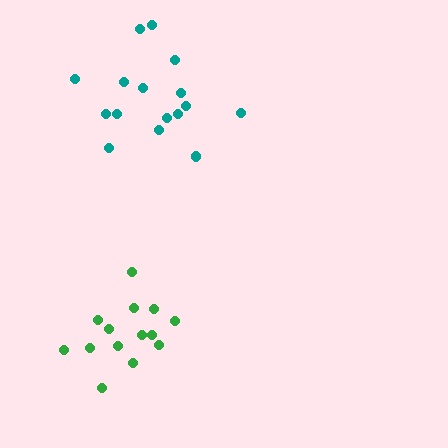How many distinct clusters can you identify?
There are 2 distinct clusters.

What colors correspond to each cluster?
The clusters are colored: green, teal.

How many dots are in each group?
Group 1: 14 dots, Group 2: 16 dots (30 total).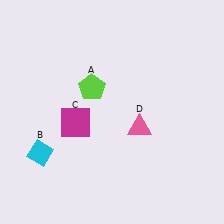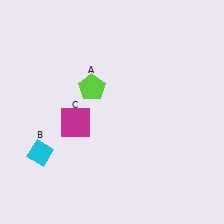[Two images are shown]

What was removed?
The pink triangle (D) was removed in Image 2.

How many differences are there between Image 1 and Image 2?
There is 1 difference between the two images.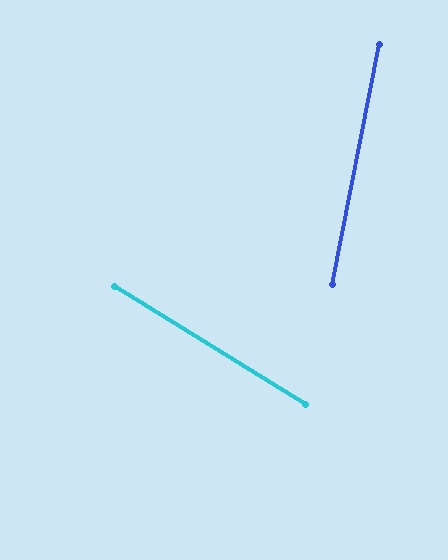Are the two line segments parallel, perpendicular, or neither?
Neither parallel nor perpendicular — they differ by about 69°.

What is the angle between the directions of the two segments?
Approximately 69 degrees.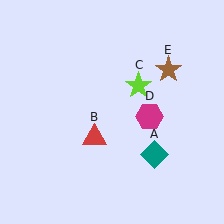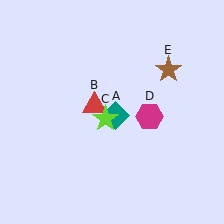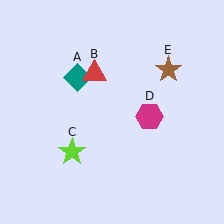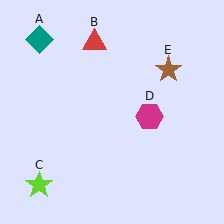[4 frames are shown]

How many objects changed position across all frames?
3 objects changed position: teal diamond (object A), red triangle (object B), lime star (object C).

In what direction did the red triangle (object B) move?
The red triangle (object B) moved up.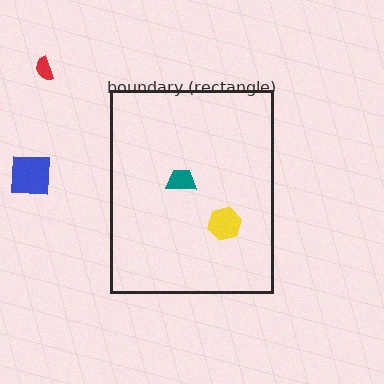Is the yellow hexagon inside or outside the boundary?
Inside.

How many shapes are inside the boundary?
2 inside, 2 outside.